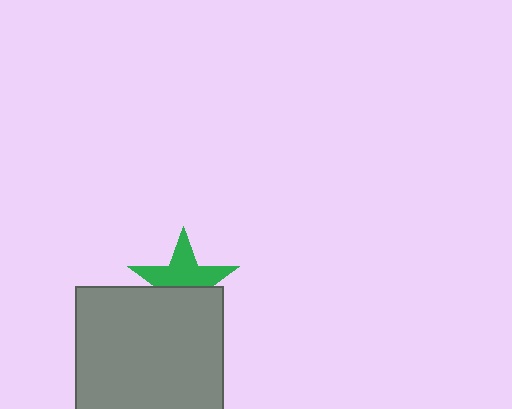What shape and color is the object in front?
The object in front is a gray square.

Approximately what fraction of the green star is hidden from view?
Roughly 43% of the green star is hidden behind the gray square.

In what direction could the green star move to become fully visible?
The green star could move up. That would shift it out from behind the gray square entirely.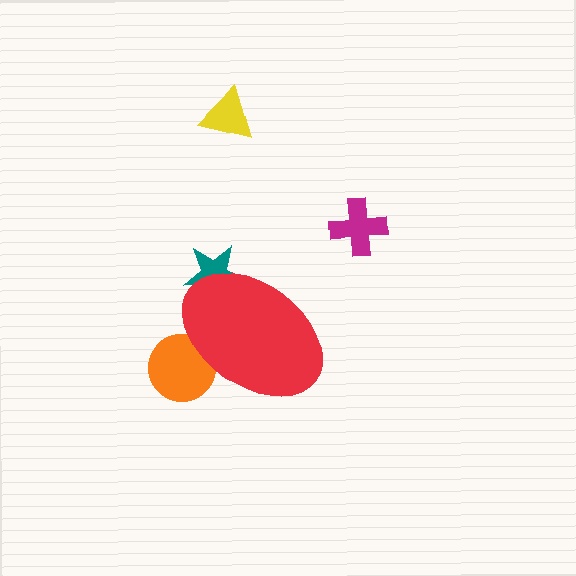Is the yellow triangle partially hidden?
No, the yellow triangle is fully visible.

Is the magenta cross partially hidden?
No, the magenta cross is fully visible.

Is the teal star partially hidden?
Yes, the teal star is partially hidden behind the red ellipse.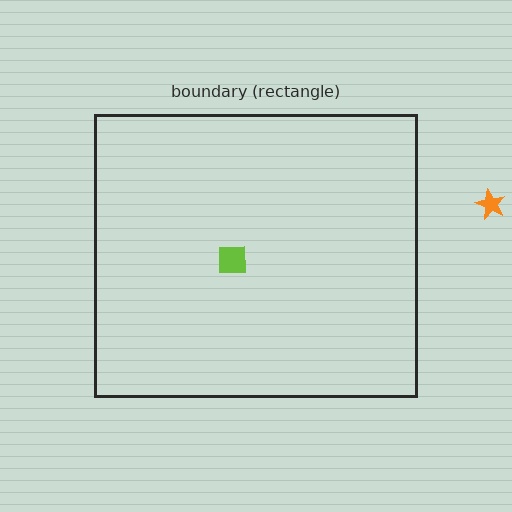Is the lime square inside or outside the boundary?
Inside.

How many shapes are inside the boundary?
1 inside, 1 outside.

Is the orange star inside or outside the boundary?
Outside.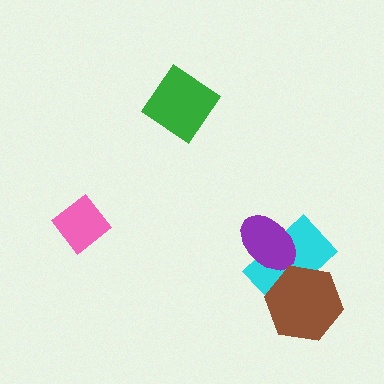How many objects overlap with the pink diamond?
0 objects overlap with the pink diamond.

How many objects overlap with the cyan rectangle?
2 objects overlap with the cyan rectangle.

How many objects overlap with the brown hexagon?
1 object overlaps with the brown hexagon.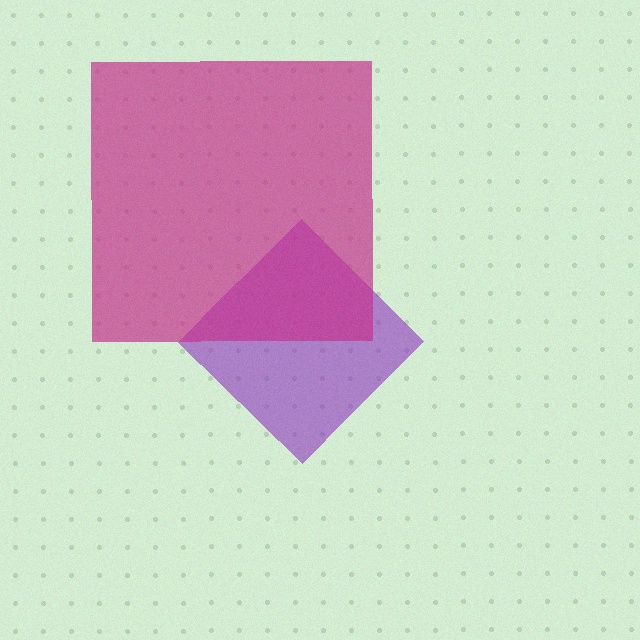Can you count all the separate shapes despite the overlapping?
Yes, there are 2 separate shapes.